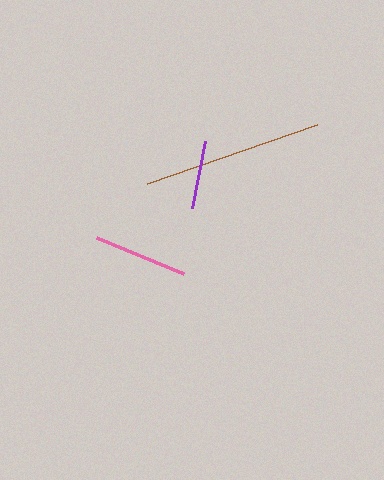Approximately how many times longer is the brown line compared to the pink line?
The brown line is approximately 1.9 times the length of the pink line.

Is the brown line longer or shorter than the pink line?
The brown line is longer than the pink line.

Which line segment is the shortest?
The purple line is the shortest at approximately 68 pixels.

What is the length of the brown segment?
The brown segment is approximately 180 pixels long.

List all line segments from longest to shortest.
From longest to shortest: brown, pink, purple.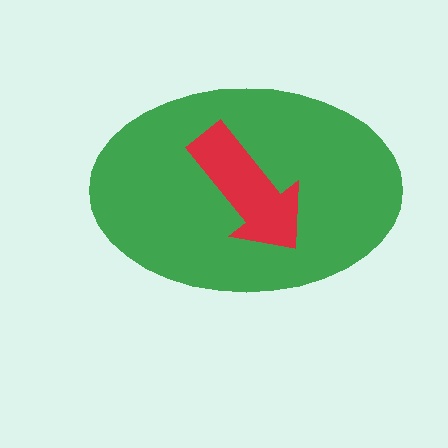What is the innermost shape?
The red arrow.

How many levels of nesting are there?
2.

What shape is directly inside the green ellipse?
The red arrow.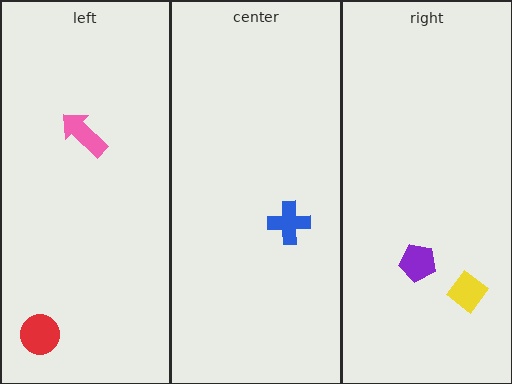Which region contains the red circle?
The left region.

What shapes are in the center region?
The blue cross.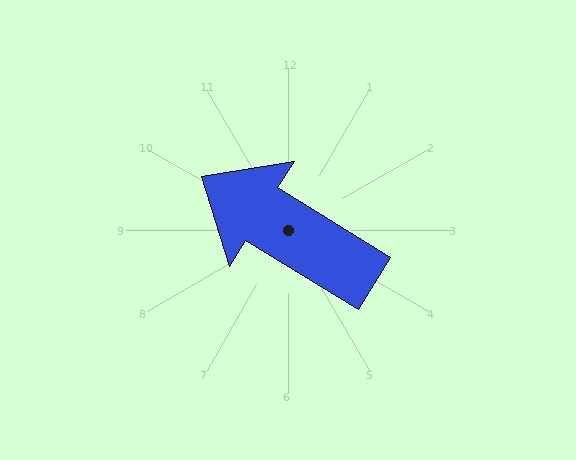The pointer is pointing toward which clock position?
Roughly 10 o'clock.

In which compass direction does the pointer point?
Northwest.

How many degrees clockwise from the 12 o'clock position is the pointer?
Approximately 302 degrees.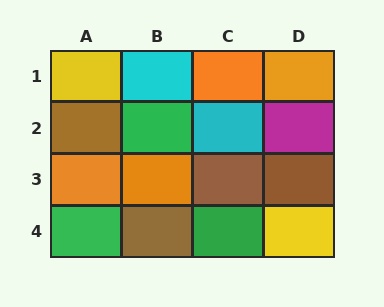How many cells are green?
3 cells are green.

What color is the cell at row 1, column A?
Yellow.